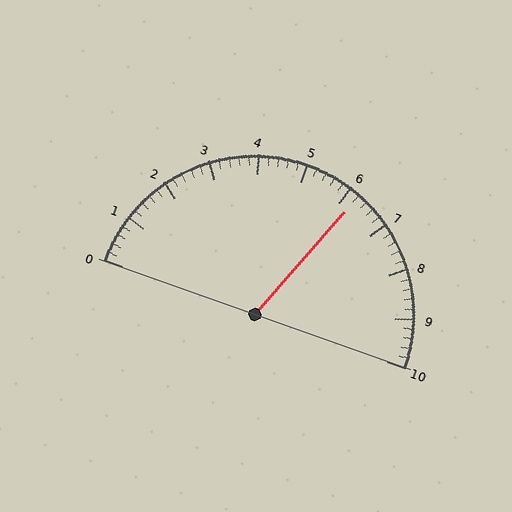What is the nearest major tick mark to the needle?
The nearest major tick mark is 6.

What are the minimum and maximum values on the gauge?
The gauge ranges from 0 to 10.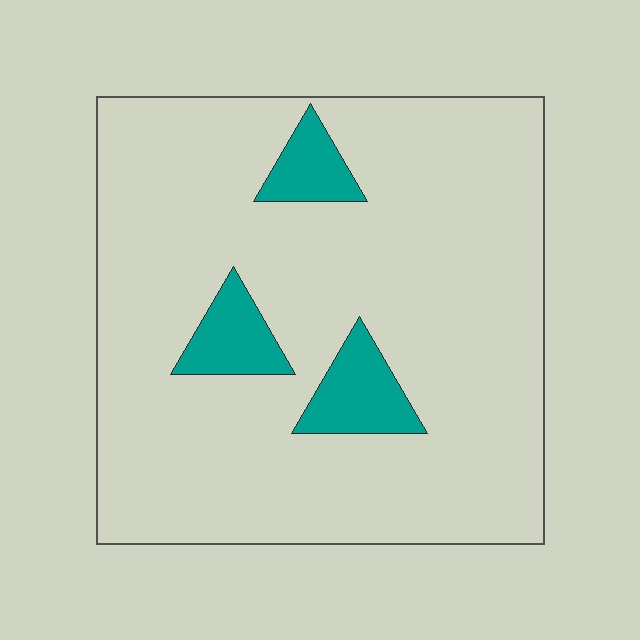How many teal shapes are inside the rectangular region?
3.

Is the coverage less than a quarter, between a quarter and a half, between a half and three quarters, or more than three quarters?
Less than a quarter.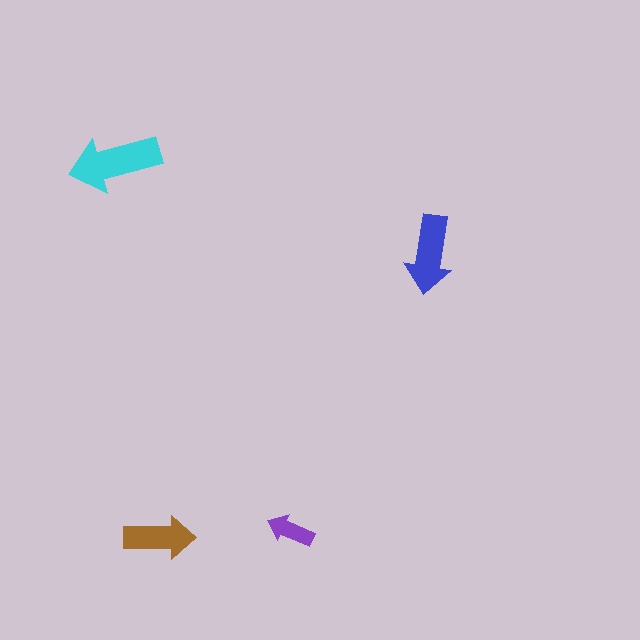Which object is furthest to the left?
The cyan arrow is leftmost.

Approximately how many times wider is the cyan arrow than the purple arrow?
About 2 times wider.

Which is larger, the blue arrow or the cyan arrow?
The cyan one.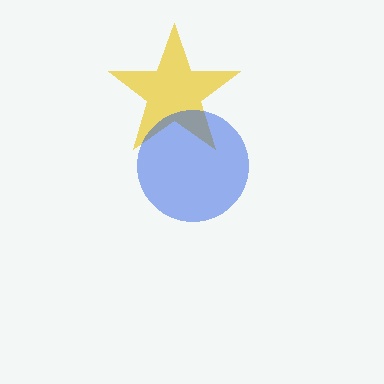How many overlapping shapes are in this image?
There are 2 overlapping shapes in the image.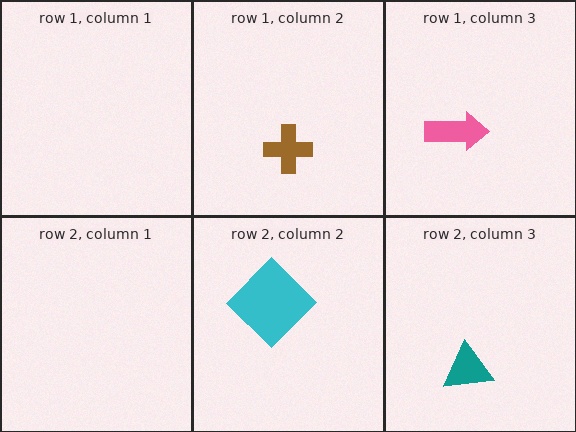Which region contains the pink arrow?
The row 1, column 3 region.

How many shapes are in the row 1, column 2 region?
1.